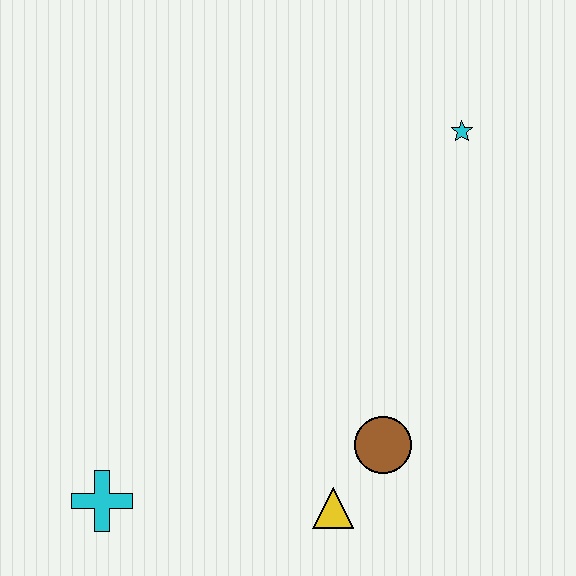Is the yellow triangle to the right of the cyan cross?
Yes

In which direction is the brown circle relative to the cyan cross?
The brown circle is to the right of the cyan cross.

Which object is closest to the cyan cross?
The yellow triangle is closest to the cyan cross.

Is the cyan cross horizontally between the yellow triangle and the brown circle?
No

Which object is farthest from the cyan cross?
The cyan star is farthest from the cyan cross.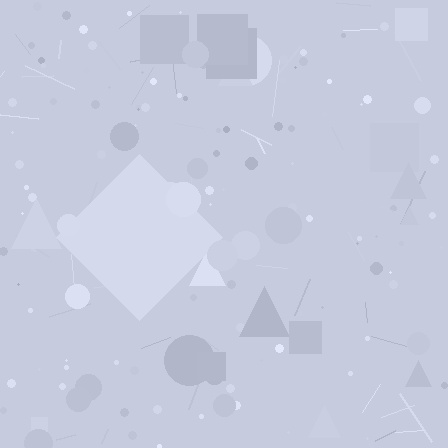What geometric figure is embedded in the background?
A diamond is embedded in the background.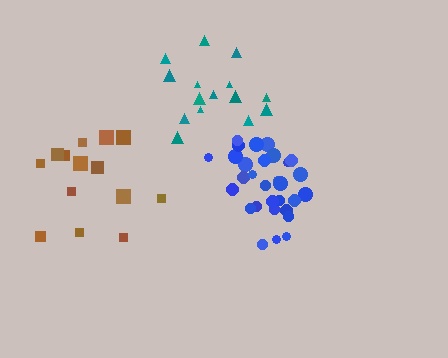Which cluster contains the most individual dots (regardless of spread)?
Blue (30).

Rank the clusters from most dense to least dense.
blue, teal, brown.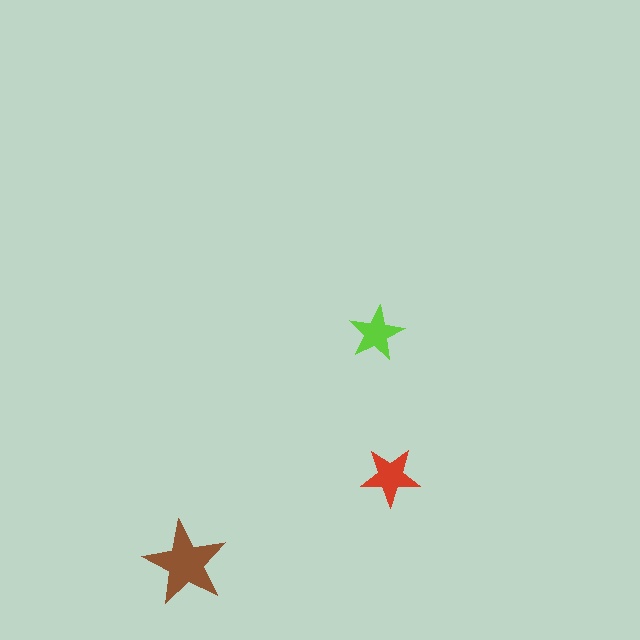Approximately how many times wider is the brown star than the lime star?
About 1.5 times wider.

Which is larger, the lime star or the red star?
The red one.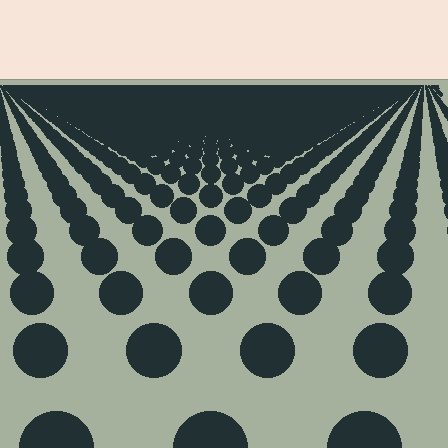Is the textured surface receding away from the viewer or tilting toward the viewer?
The surface is receding away from the viewer. Texture elements get smaller and denser toward the top.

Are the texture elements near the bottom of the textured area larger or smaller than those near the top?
Larger. Near the bottom, elements are closer to the viewer and appear at a bigger on-screen size.